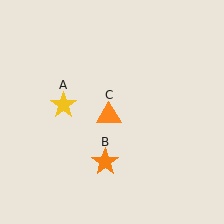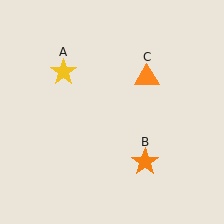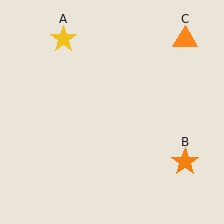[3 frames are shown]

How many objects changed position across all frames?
3 objects changed position: yellow star (object A), orange star (object B), orange triangle (object C).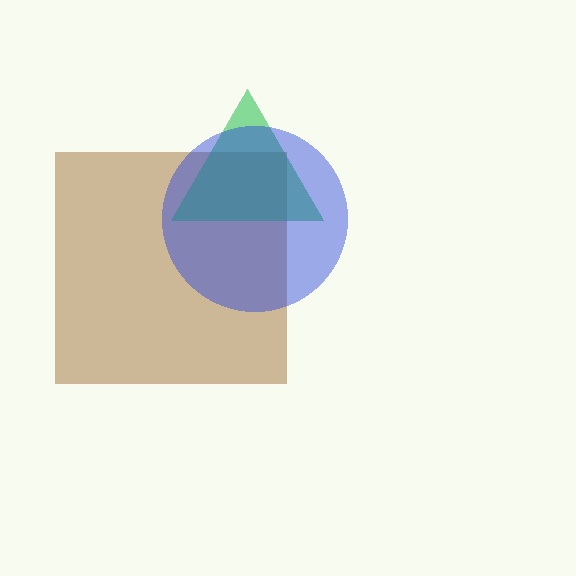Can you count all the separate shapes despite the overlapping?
Yes, there are 3 separate shapes.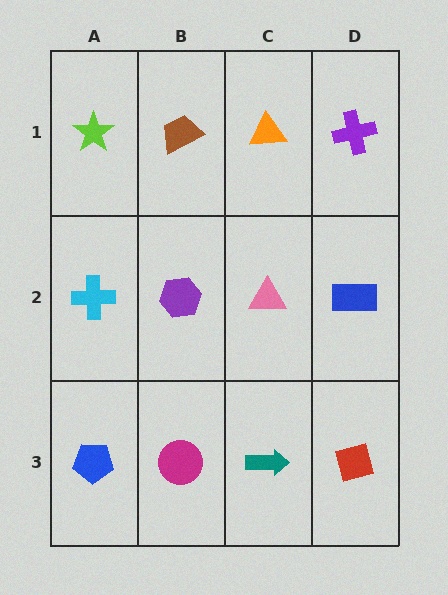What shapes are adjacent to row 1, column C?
A pink triangle (row 2, column C), a brown trapezoid (row 1, column B), a purple cross (row 1, column D).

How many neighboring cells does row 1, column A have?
2.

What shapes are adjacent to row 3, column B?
A purple hexagon (row 2, column B), a blue pentagon (row 3, column A), a teal arrow (row 3, column C).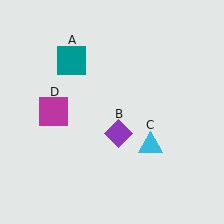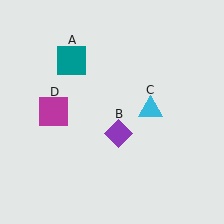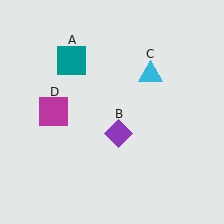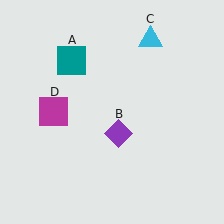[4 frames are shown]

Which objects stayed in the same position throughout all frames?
Teal square (object A) and purple diamond (object B) and magenta square (object D) remained stationary.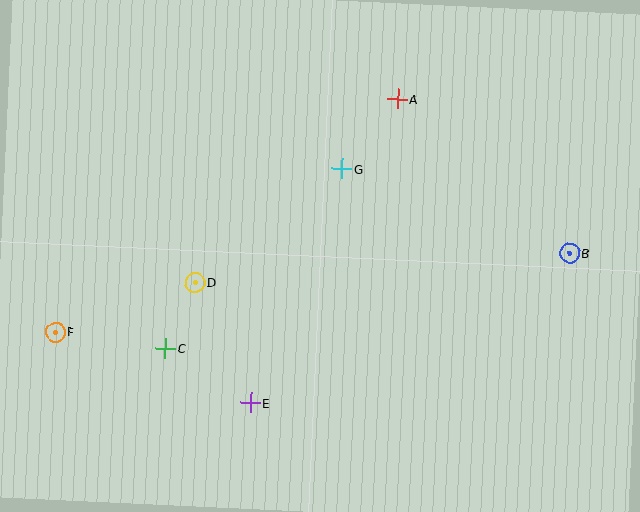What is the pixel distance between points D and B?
The distance between D and B is 376 pixels.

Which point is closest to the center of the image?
Point G at (342, 169) is closest to the center.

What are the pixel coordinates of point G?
Point G is at (342, 169).